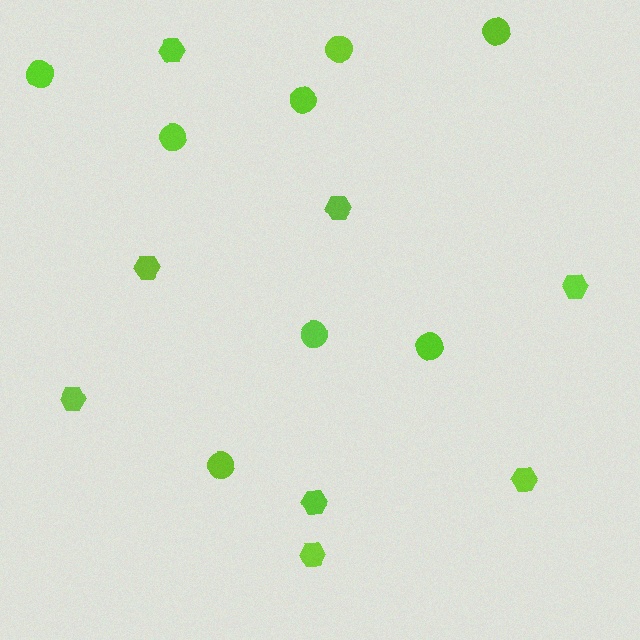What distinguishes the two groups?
There are 2 groups: one group of hexagons (8) and one group of circles (8).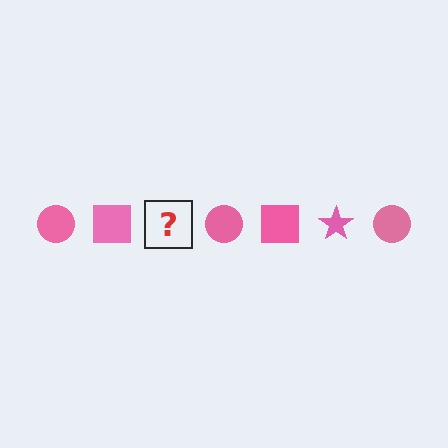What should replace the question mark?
The question mark should be replaced with a pink star.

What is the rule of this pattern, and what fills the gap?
The rule is that the pattern cycles through circle, square, star shapes in pink. The gap should be filled with a pink star.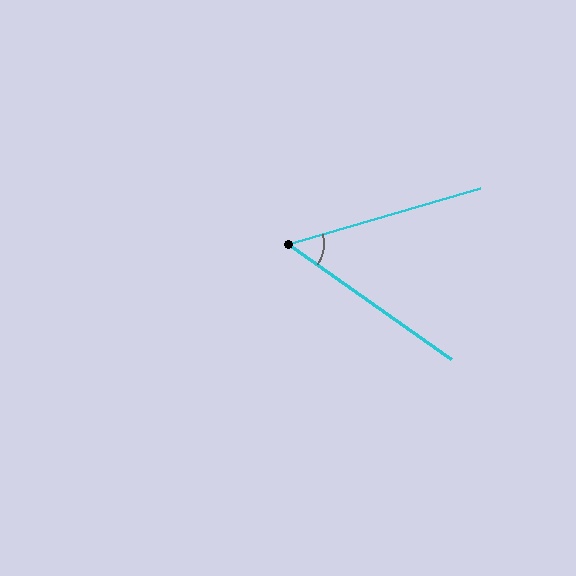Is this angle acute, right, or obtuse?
It is acute.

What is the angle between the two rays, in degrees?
Approximately 52 degrees.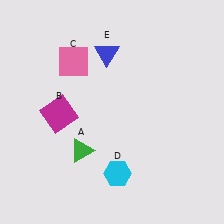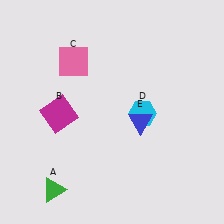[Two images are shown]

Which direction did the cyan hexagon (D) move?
The cyan hexagon (D) moved up.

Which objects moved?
The objects that moved are: the green triangle (A), the cyan hexagon (D), the blue triangle (E).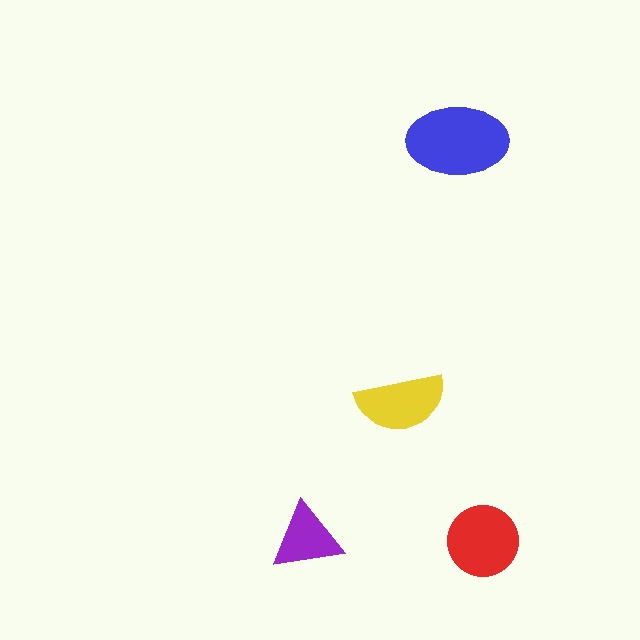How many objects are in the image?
There are 4 objects in the image.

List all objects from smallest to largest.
The purple triangle, the yellow semicircle, the red circle, the blue ellipse.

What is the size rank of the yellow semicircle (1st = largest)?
3rd.